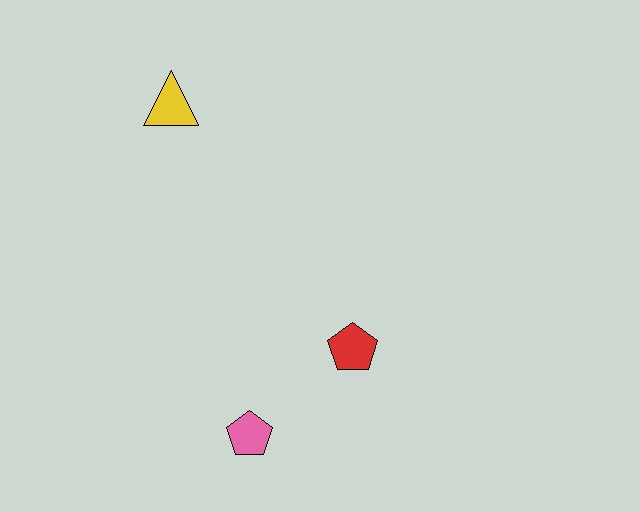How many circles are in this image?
There are no circles.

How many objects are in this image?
There are 3 objects.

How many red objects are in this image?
There is 1 red object.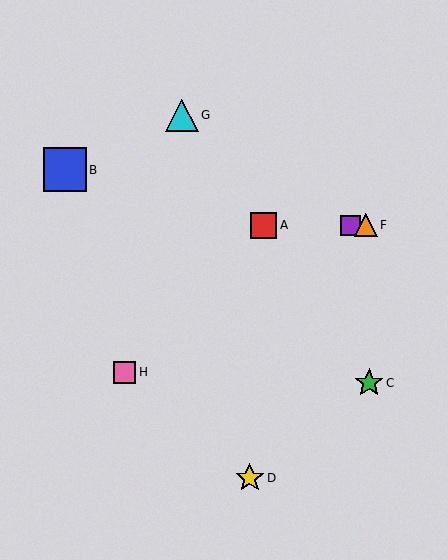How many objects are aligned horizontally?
3 objects (A, E, F) are aligned horizontally.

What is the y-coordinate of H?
Object H is at y≈372.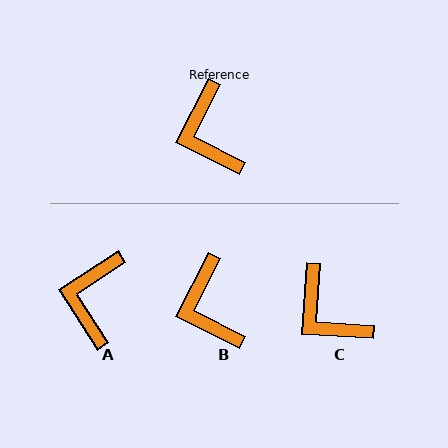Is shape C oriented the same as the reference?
No, it is off by about 24 degrees.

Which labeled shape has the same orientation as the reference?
B.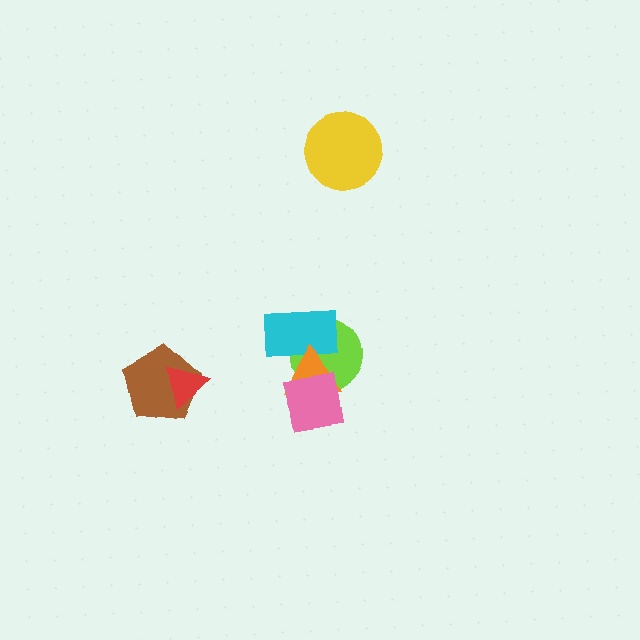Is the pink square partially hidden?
No, no other shape covers it.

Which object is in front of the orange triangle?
The pink square is in front of the orange triangle.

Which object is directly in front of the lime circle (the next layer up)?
The cyan rectangle is directly in front of the lime circle.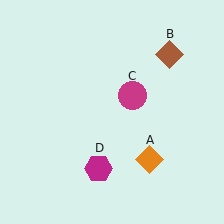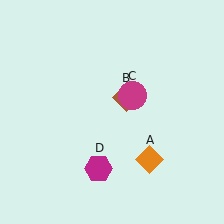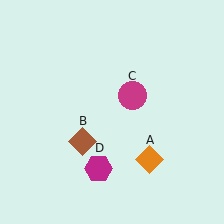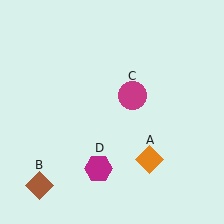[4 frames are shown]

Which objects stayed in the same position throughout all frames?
Orange diamond (object A) and magenta circle (object C) and magenta hexagon (object D) remained stationary.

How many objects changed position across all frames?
1 object changed position: brown diamond (object B).